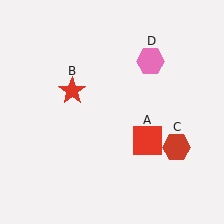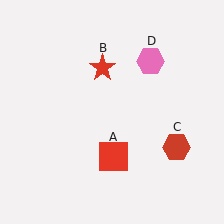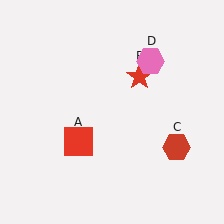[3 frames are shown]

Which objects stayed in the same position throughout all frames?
Red hexagon (object C) and pink hexagon (object D) remained stationary.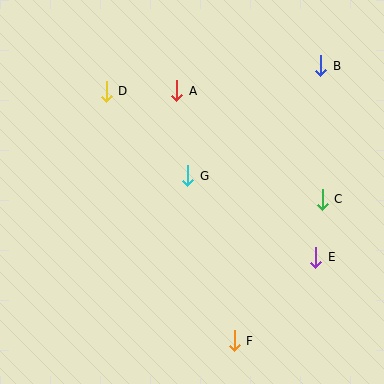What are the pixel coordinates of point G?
Point G is at (188, 176).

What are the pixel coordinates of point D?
Point D is at (106, 91).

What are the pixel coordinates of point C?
Point C is at (322, 199).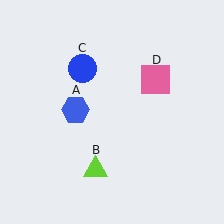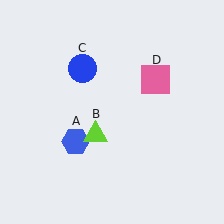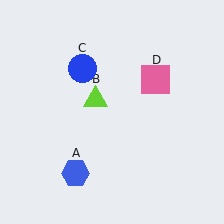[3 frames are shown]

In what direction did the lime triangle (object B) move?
The lime triangle (object B) moved up.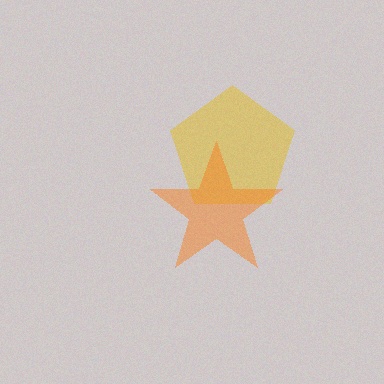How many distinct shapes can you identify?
There are 2 distinct shapes: a yellow pentagon, an orange star.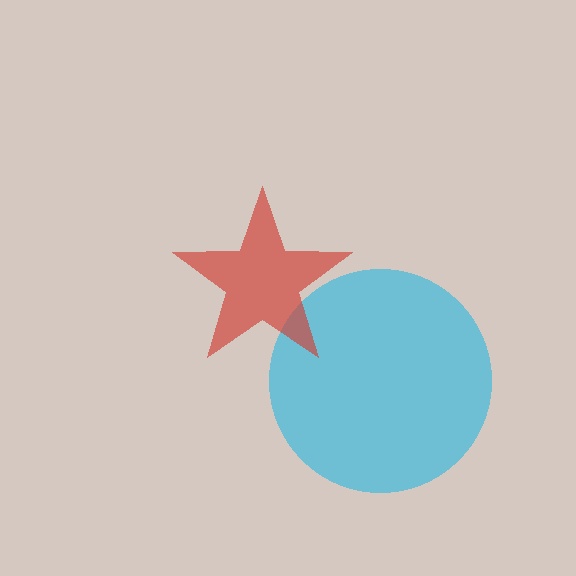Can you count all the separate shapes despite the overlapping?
Yes, there are 2 separate shapes.